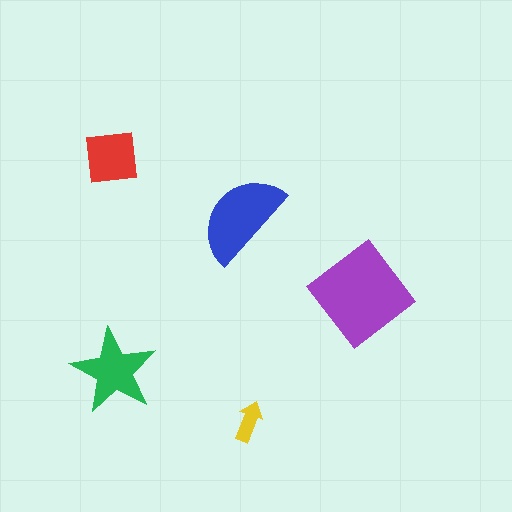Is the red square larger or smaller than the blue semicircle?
Smaller.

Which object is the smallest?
The yellow arrow.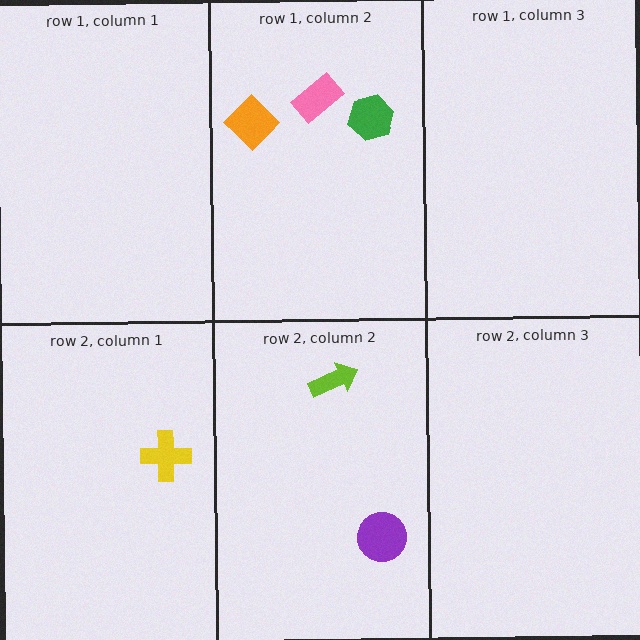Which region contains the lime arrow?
The row 2, column 2 region.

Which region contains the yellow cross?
The row 2, column 1 region.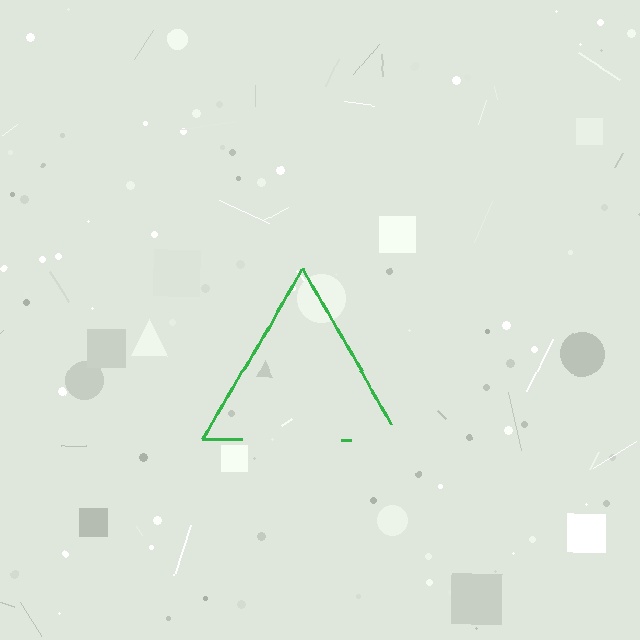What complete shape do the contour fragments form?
The contour fragments form a triangle.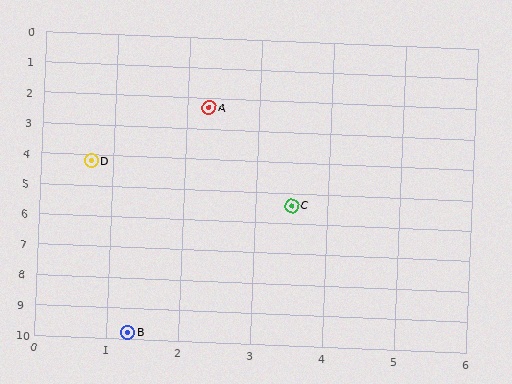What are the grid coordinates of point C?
Point C is at approximately (3.5, 5.4).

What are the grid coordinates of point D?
Point D is at approximately (0.7, 4.2).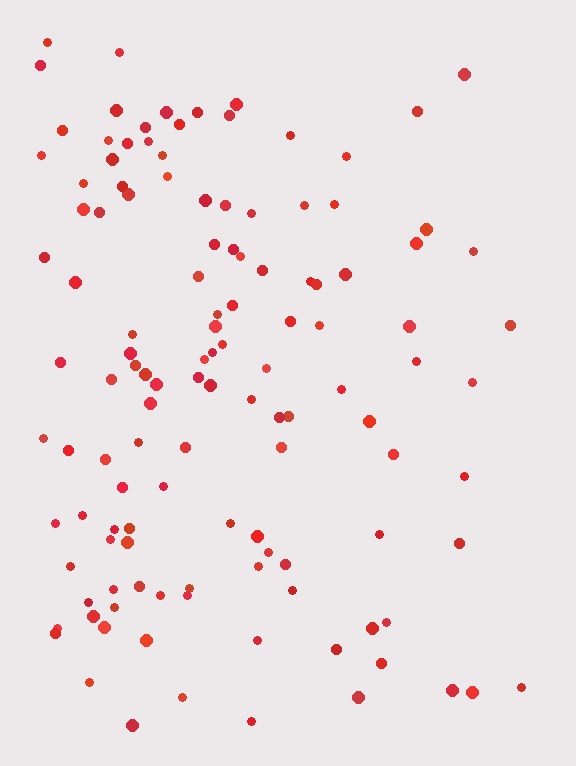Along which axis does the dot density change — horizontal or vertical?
Horizontal.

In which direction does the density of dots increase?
From right to left, with the left side densest.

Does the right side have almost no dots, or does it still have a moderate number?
Still a moderate number, just noticeably fewer than the left.